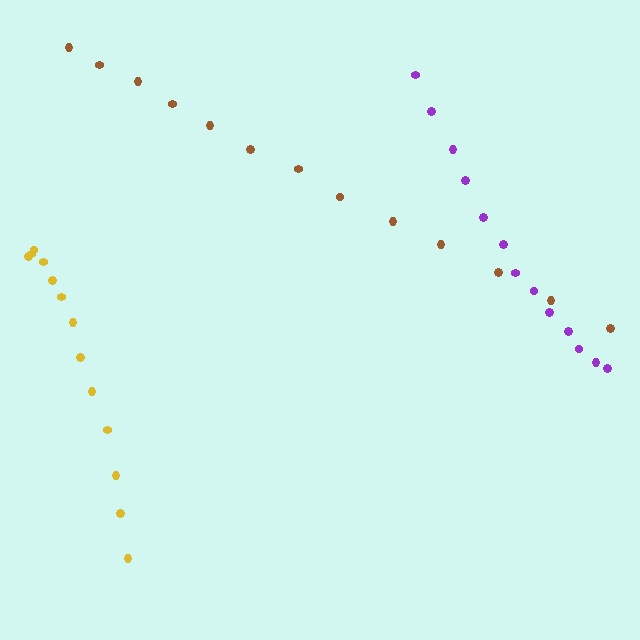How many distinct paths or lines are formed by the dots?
There are 3 distinct paths.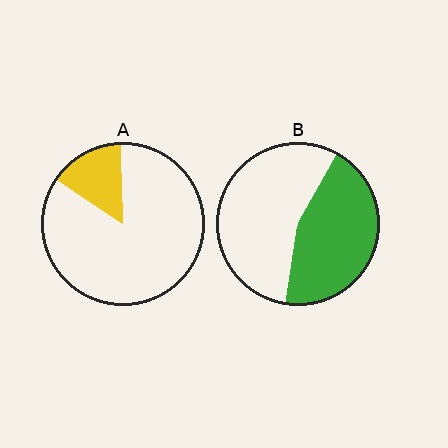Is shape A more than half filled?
No.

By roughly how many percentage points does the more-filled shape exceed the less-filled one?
By roughly 30 percentage points (B over A).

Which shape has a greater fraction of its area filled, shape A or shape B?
Shape B.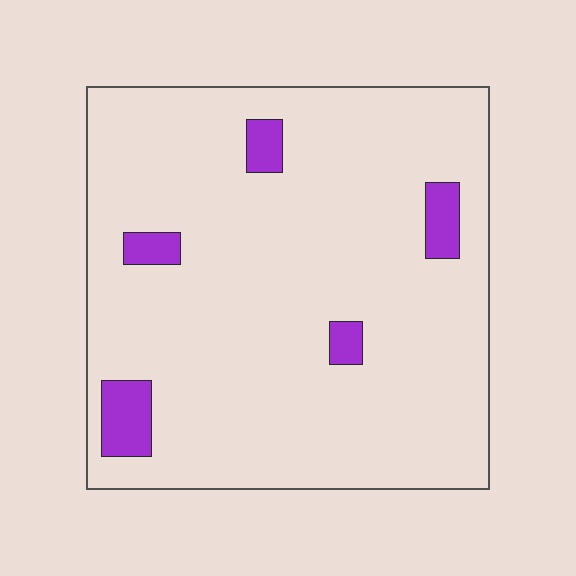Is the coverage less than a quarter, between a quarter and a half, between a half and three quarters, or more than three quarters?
Less than a quarter.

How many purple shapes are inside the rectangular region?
5.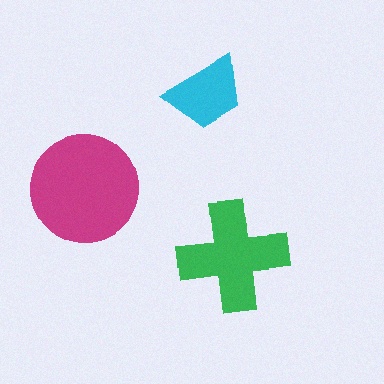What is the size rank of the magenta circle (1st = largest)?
1st.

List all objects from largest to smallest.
The magenta circle, the green cross, the cyan trapezoid.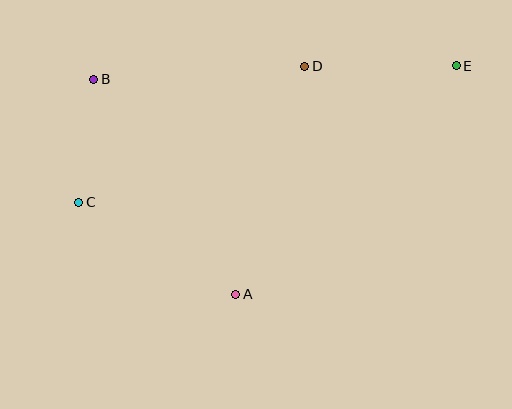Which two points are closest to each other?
Points B and C are closest to each other.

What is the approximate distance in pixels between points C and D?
The distance between C and D is approximately 264 pixels.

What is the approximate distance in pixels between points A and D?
The distance between A and D is approximately 238 pixels.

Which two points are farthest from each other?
Points C and E are farthest from each other.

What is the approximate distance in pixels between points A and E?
The distance between A and E is approximately 317 pixels.